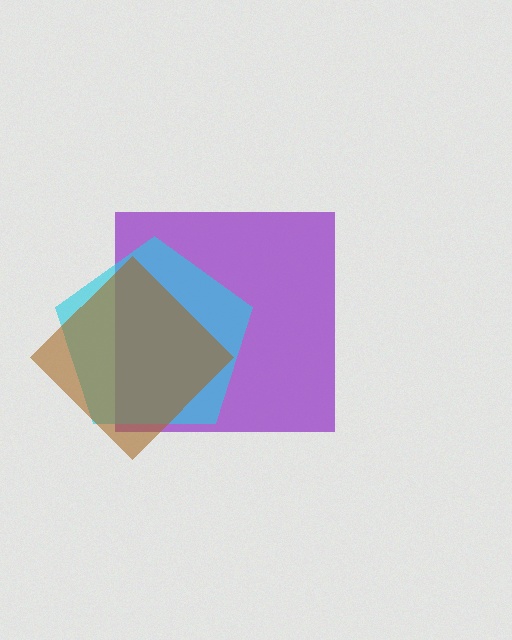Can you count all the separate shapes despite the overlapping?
Yes, there are 3 separate shapes.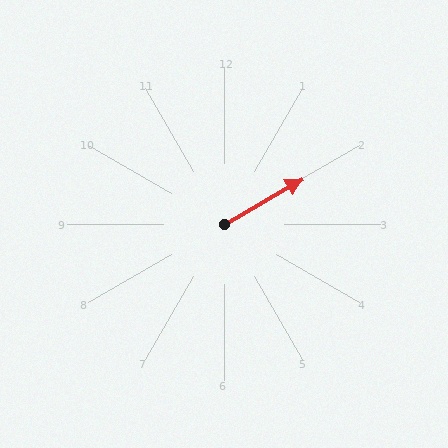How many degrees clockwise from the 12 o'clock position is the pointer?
Approximately 60 degrees.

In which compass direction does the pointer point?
Northeast.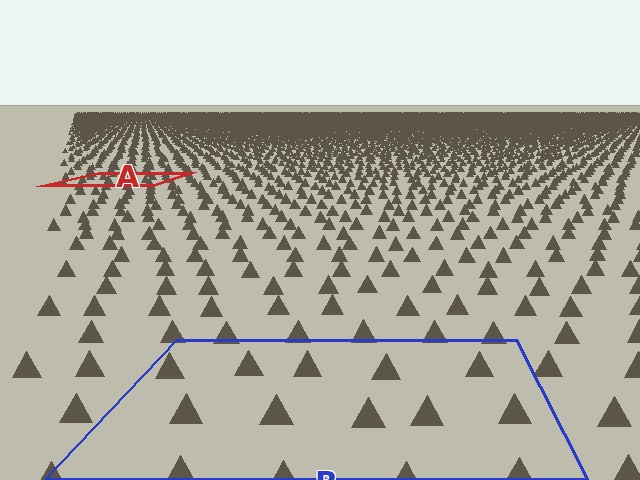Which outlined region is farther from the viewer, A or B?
Region A is farther from the viewer — the texture elements inside it appear smaller and more densely packed.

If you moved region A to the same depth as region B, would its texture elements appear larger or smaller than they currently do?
They would appear larger. At a closer depth, the same texture elements are projected at a bigger on-screen size.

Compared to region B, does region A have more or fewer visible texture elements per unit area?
Region A has more texture elements per unit area — they are packed more densely because it is farther away.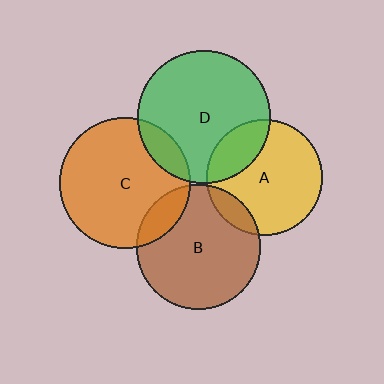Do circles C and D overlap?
Yes.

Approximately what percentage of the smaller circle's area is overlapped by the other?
Approximately 10%.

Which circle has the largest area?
Circle D (green).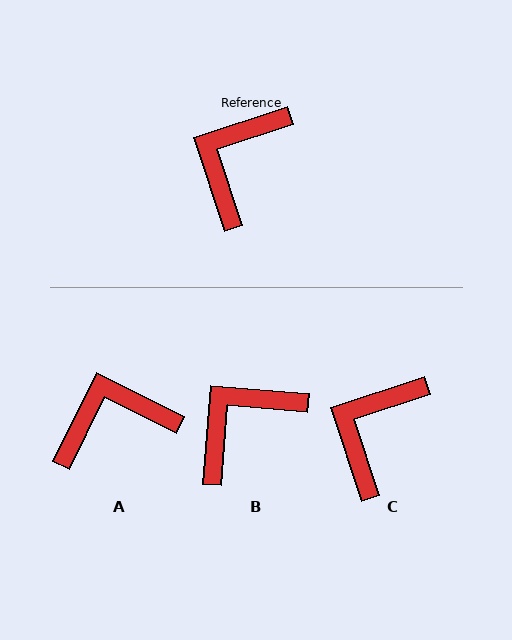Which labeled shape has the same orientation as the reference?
C.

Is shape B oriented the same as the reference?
No, it is off by about 23 degrees.